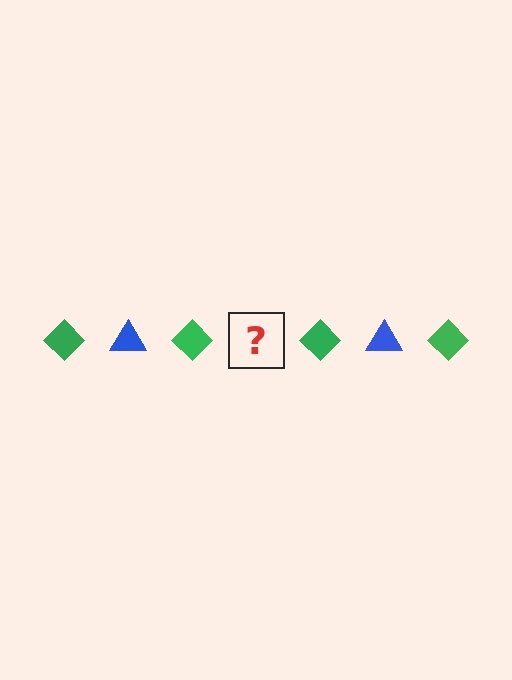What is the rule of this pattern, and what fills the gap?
The rule is that the pattern alternates between green diamond and blue triangle. The gap should be filled with a blue triangle.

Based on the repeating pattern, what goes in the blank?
The blank should be a blue triangle.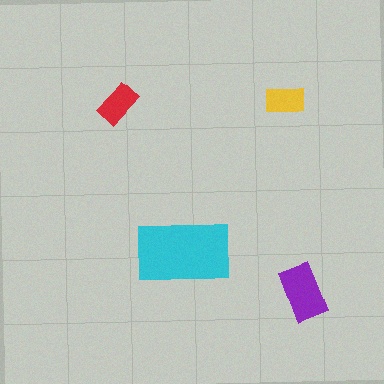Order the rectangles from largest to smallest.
the cyan one, the purple one, the red one, the yellow one.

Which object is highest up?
The red rectangle is topmost.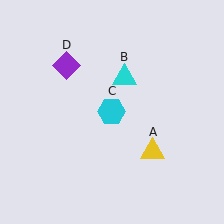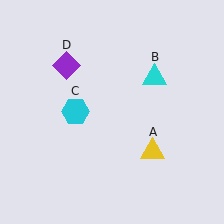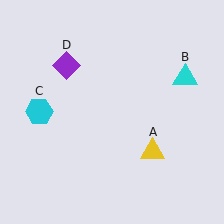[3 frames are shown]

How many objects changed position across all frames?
2 objects changed position: cyan triangle (object B), cyan hexagon (object C).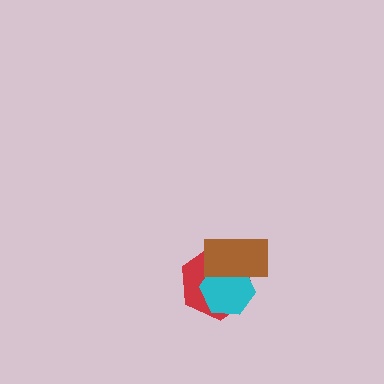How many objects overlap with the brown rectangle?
2 objects overlap with the brown rectangle.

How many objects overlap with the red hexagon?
2 objects overlap with the red hexagon.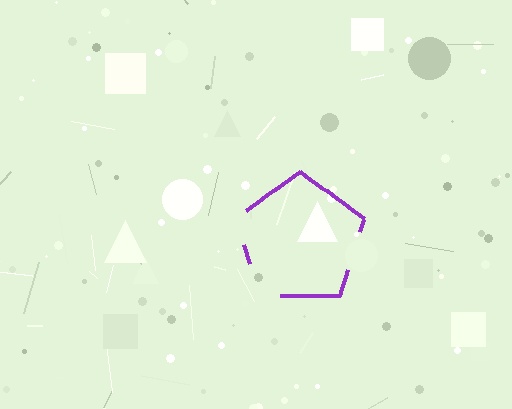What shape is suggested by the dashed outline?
The dashed outline suggests a pentagon.